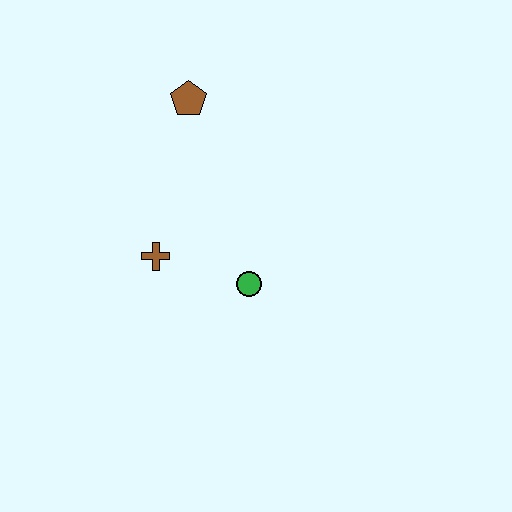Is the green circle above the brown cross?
No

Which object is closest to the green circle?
The brown cross is closest to the green circle.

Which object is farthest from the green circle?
The brown pentagon is farthest from the green circle.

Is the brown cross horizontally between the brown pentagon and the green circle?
No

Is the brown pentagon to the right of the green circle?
No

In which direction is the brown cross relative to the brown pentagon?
The brown cross is below the brown pentagon.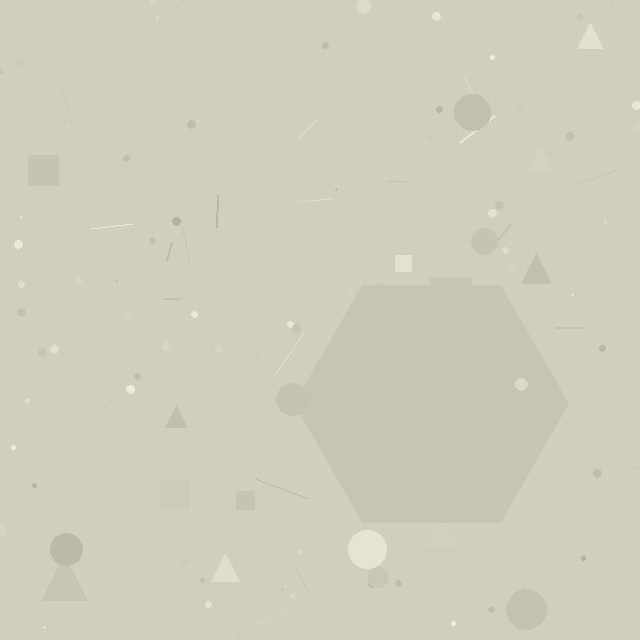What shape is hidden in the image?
A hexagon is hidden in the image.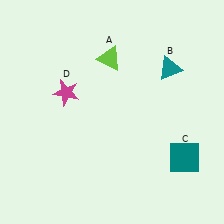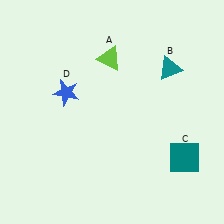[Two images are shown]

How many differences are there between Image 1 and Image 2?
There is 1 difference between the two images.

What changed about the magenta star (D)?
In Image 1, D is magenta. In Image 2, it changed to blue.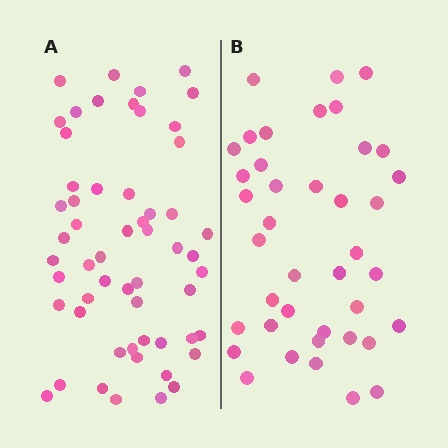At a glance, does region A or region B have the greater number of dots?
Region A (the left region) has more dots.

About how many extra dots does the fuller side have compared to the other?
Region A has approximately 15 more dots than region B.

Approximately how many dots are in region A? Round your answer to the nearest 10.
About 60 dots. (The exact count is 56, which rounds to 60.)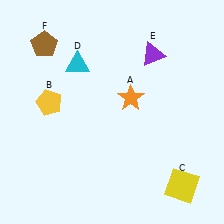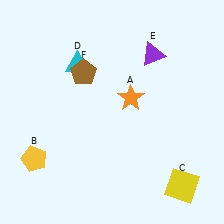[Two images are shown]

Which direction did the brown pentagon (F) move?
The brown pentagon (F) moved right.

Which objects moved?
The objects that moved are: the yellow pentagon (B), the brown pentagon (F).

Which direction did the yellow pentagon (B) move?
The yellow pentagon (B) moved down.